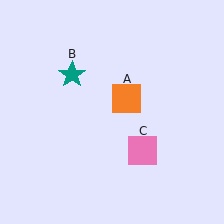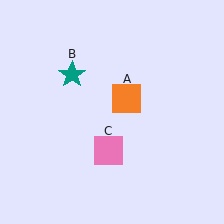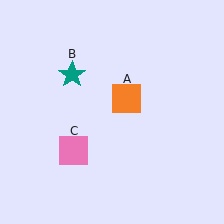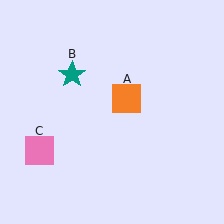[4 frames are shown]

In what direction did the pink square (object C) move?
The pink square (object C) moved left.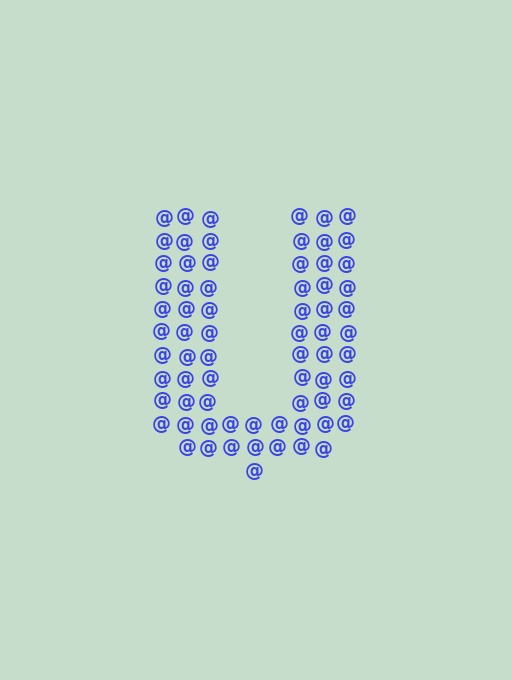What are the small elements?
The small elements are at signs.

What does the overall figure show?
The overall figure shows the letter U.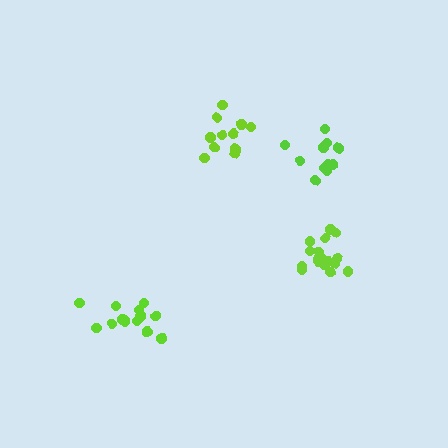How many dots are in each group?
Group 1: 11 dots, Group 2: 12 dots, Group 3: 14 dots, Group 4: 17 dots (54 total).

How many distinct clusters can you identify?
There are 4 distinct clusters.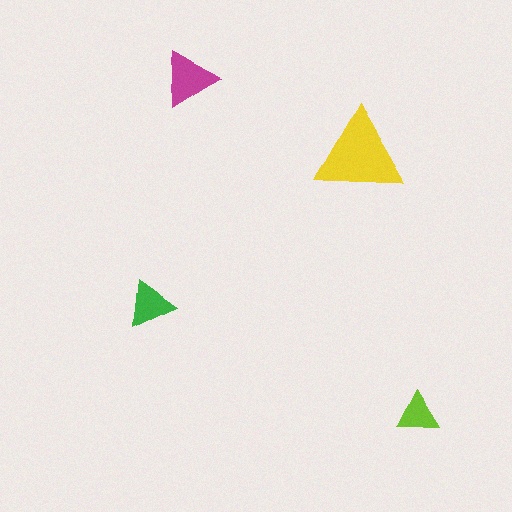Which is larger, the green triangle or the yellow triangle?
The yellow one.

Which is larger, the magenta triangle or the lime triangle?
The magenta one.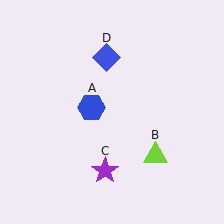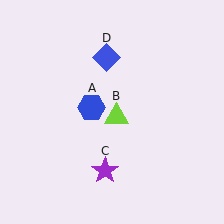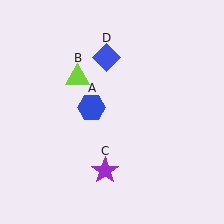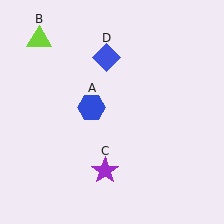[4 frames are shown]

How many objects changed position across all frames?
1 object changed position: lime triangle (object B).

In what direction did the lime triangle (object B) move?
The lime triangle (object B) moved up and to the left.